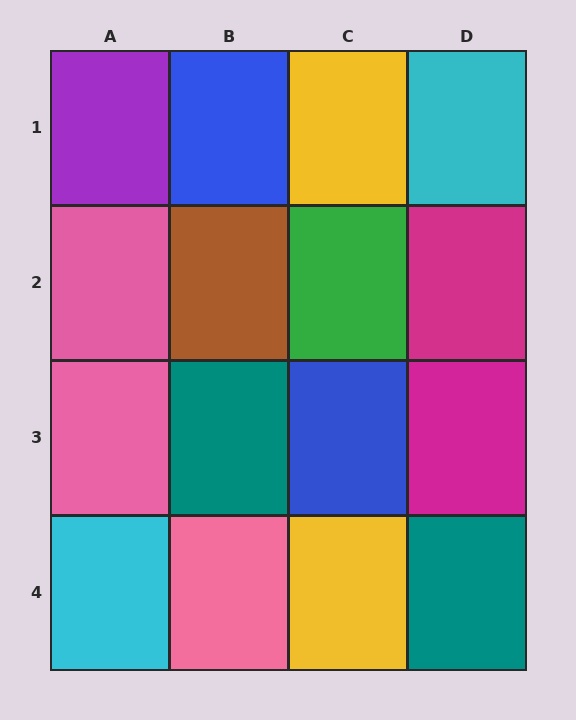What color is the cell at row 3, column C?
Blue.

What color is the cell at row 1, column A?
Purple.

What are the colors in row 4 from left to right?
Cyan, pink, yellow, teal.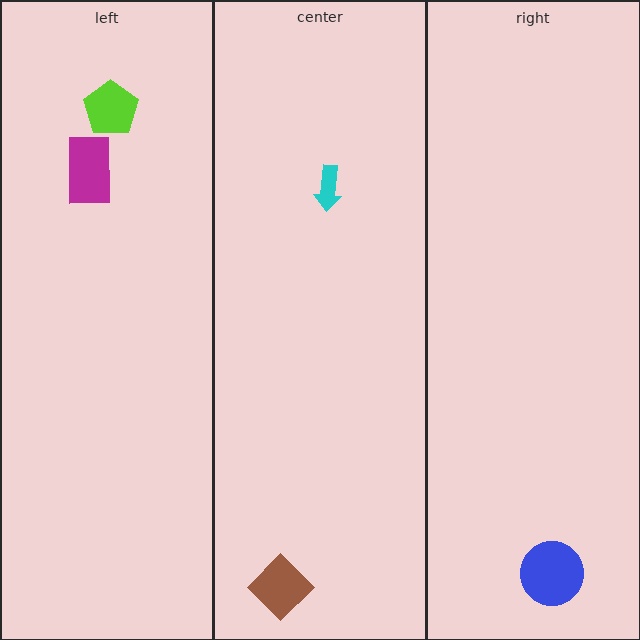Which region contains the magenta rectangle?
The left region.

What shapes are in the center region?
The brown diamond, the cyan arrow.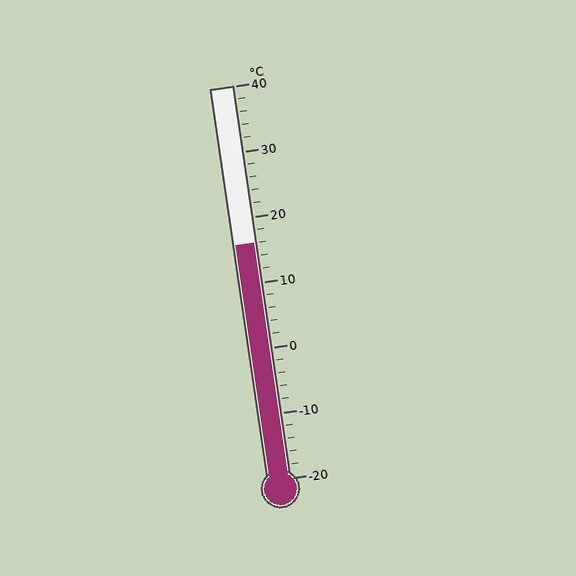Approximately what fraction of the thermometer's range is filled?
The thermometer is filled to approximately 60% of its range.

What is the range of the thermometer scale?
The thermometer scale ranges from -20°C to 40°C.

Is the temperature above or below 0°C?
The temperature is above 0°C.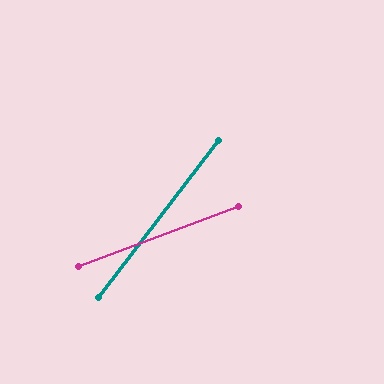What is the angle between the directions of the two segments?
Approximately 32 degrees.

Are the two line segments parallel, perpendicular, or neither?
Neither parallel nor perpendicular — they differ by about 32°.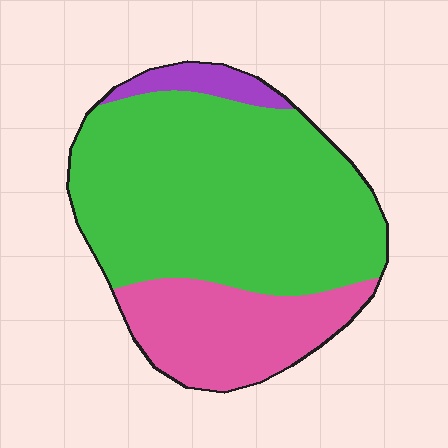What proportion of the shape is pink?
Pink takes up about one quarter (1/4) of the shape.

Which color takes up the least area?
Purple, at roughly 5%.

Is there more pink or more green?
Green.